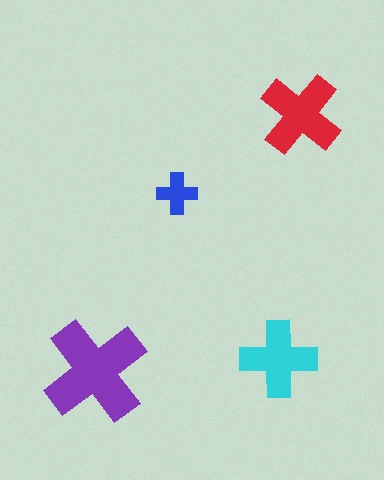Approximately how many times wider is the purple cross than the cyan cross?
About 1.5 times wider.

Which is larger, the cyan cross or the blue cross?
The cyan one.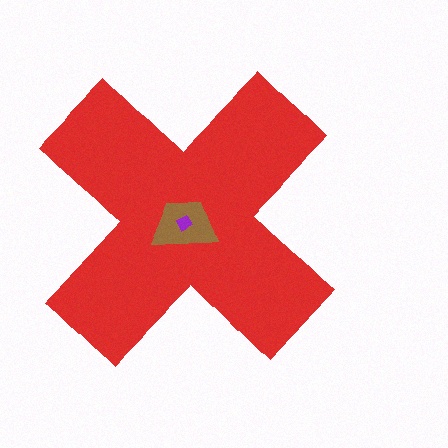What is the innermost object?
The purple diamond.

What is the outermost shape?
The red cross.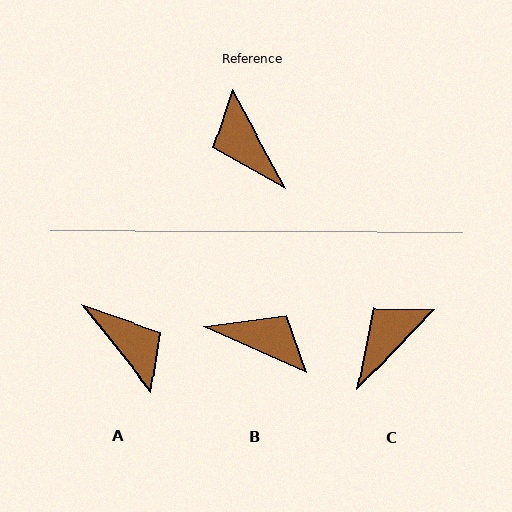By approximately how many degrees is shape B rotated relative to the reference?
Approximately 143 degrees clockwise.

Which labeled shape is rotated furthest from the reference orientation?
A, about 170 degrees away.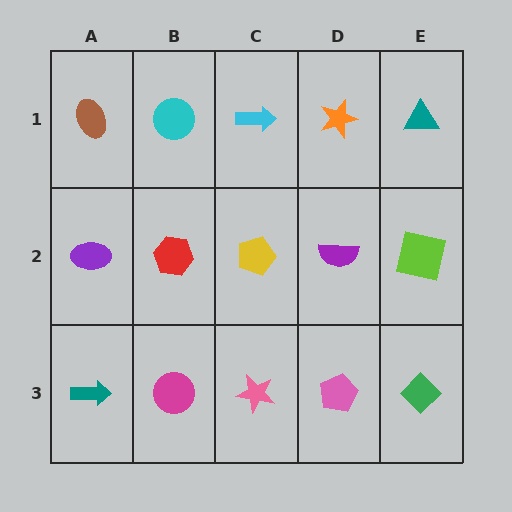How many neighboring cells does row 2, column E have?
3.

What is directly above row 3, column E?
A lime square.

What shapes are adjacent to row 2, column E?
A teal triangle (row 1, column E), a green diamond (row 3, column E), a purple semicircle (row 2, column D).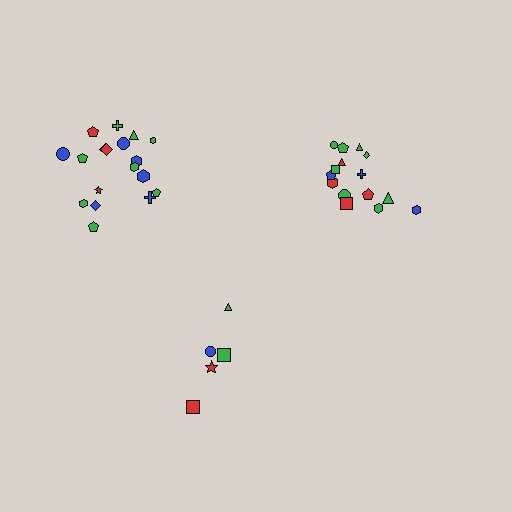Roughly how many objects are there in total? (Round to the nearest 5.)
Roughly 40 objects in total.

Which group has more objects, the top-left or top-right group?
The top-left group.